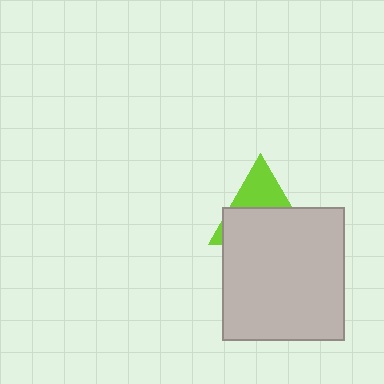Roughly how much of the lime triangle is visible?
A small part of it is visible (roughly 38%).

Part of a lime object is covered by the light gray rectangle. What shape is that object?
It is a triangle.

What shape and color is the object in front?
The object in front is a light gray rectangle.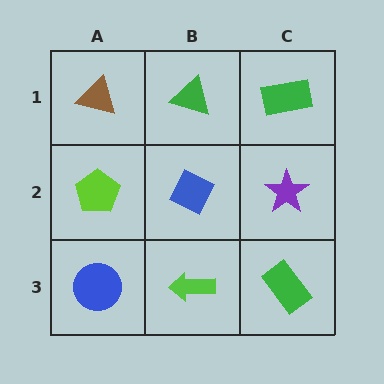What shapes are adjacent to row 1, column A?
A lime pentagon (row 2, column A), a green triangle (row 1, column B).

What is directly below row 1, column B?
A blue diamond.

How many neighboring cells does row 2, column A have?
3.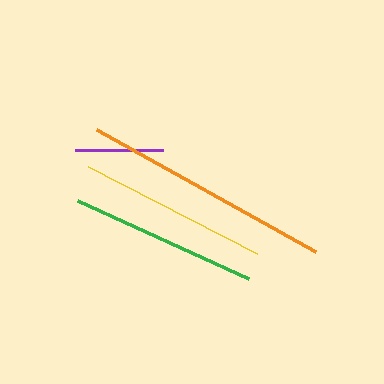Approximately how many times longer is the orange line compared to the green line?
The orange line is approximately 1.3 times the length of the green line.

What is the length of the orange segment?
The orange segment is approximately 250 pixels long.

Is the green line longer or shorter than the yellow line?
The yellow line is longer than the green line.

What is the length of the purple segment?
The purple segment is approximately 88 pixels long.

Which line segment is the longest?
The orange line is the longest at approximately 250 pixels.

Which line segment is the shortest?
The purple line is the shortest at approximately 88 pixels.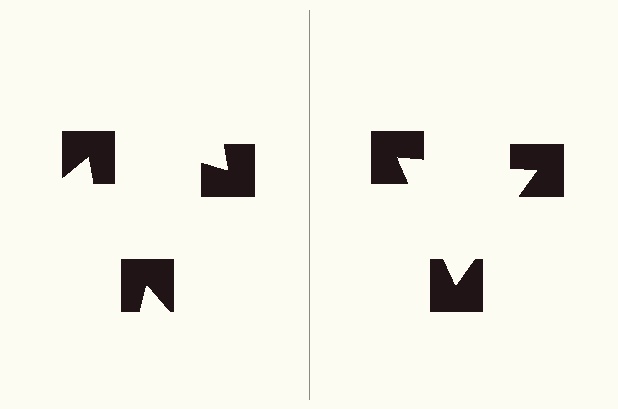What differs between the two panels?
The notched squares are positioned identically on both sides; only the wedge orientations differ. On the right they align to a triangle; on the left they are misaligned.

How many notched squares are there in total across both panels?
6 — 3 on each side.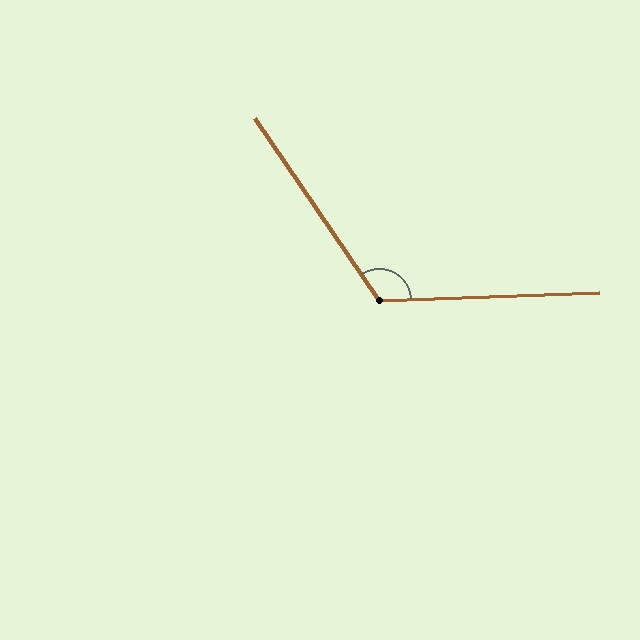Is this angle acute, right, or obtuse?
It is obtuse.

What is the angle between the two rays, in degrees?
Approximately 122 degrees.